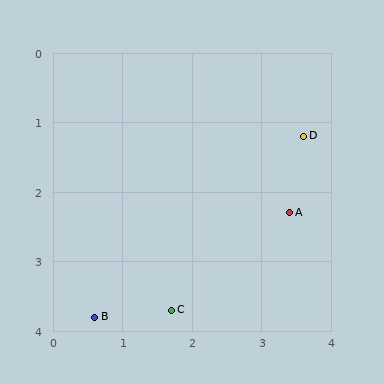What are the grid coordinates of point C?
Point C is at approximately (1.7, 3.7).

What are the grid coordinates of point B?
Point B is at approximately (0.6, 3.8).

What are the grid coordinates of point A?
Point A is at approximately (3.4, 2.3).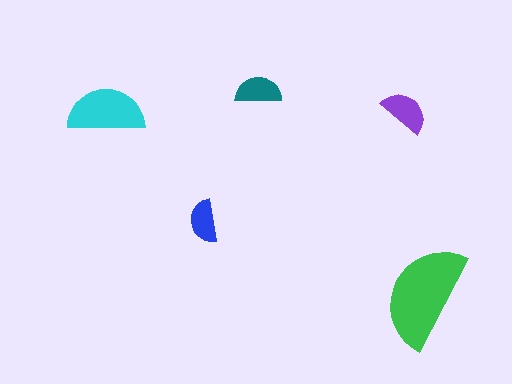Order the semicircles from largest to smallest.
the green one, the cyan one, the purple one, the teal one, the blue one.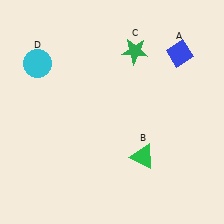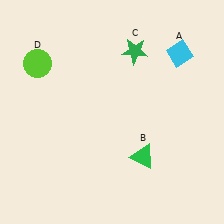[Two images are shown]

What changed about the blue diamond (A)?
In Image 1, A is blue. In Image 2, it changed to cyan.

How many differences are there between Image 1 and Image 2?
There are 2 differences between the two images.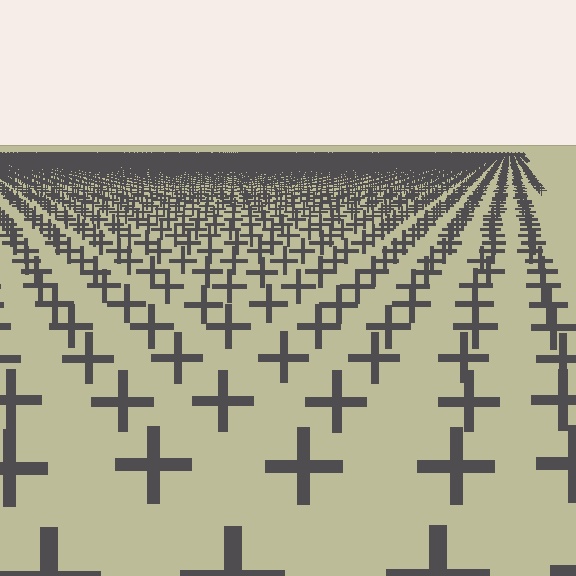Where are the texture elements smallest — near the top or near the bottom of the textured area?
Near the top.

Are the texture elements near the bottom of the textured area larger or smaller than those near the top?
Larger. Near the bottom, elements are closer to the viewer and appear at a bigger on-screen size.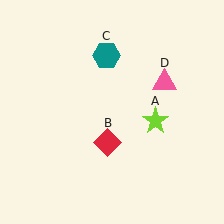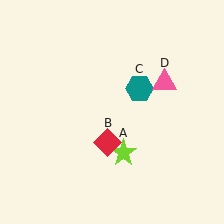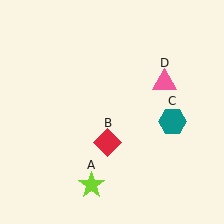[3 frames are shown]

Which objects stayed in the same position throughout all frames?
Red diamond (object B) and pink triangle (object D) remained stationary.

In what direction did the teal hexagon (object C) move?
The teal hexagon (object C) moved down and to the right.